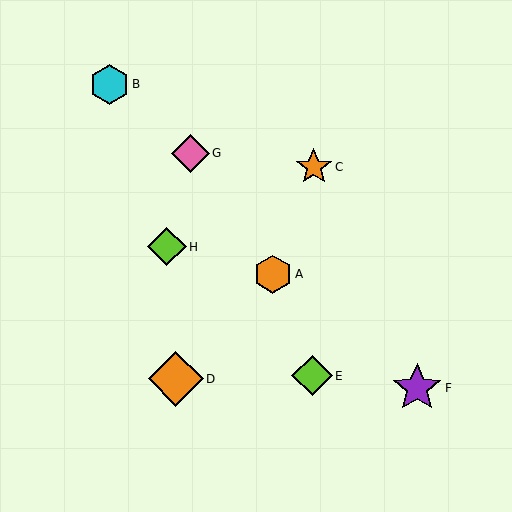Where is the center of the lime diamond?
The center of the lime diamond is at (167, 247).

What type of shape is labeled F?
Shape F is a purple star.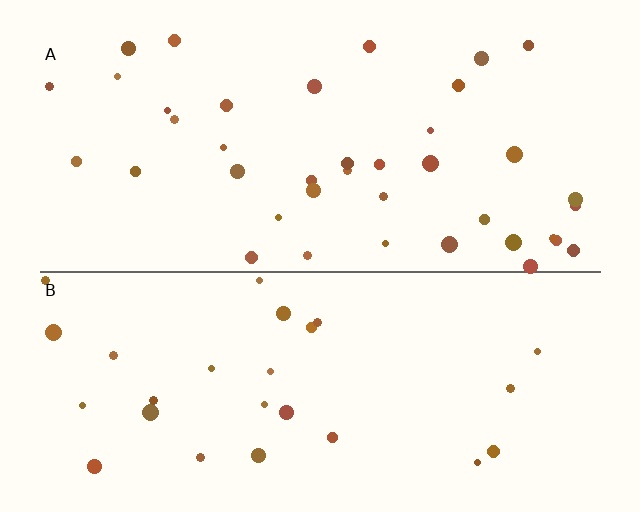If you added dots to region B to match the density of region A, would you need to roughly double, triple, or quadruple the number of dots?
Approximately double.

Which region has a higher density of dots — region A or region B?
A (the top).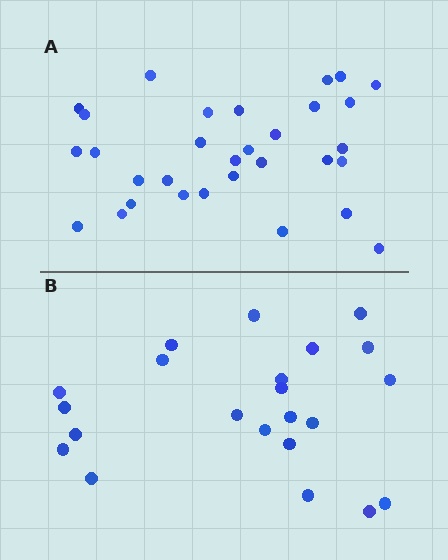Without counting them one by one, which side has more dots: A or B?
Region A (the top region) has more dots.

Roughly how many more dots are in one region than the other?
Region A has roughly 8 or so more dots than region B.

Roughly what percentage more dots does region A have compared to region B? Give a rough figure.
About 40% more.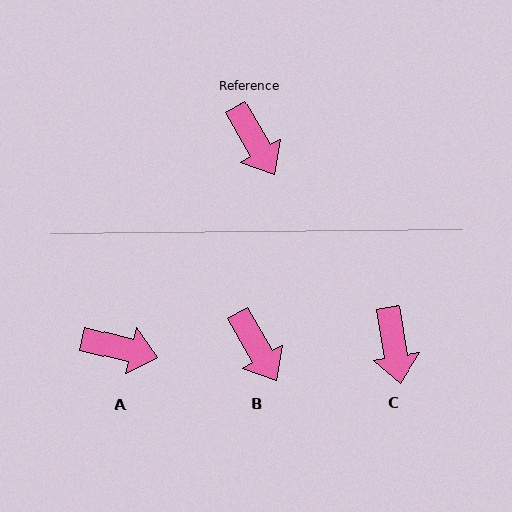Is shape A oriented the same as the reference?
No, it is off by about 46 degrees.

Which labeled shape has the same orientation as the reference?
B.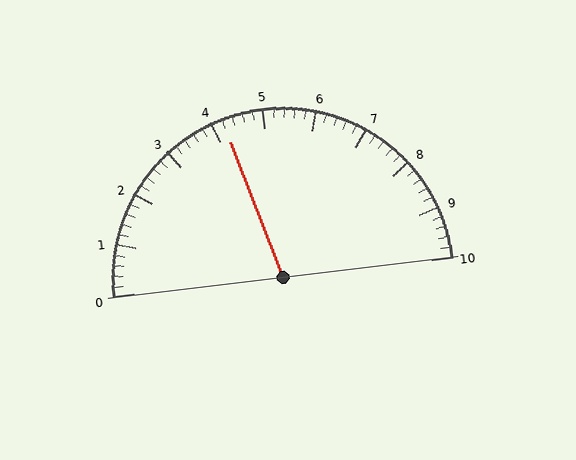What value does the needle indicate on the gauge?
The needle indicates approximately 4.2.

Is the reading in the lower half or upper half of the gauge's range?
The reading is in the lower half of the range (0 to 10).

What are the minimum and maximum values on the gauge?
The gauge ranges from 0 to 10.